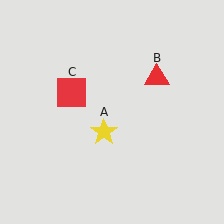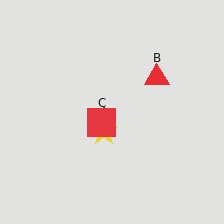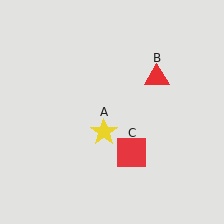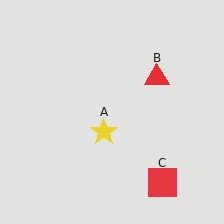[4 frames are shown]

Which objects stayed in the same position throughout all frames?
Yellow star (object A) and red triangle (object B) remained stationary.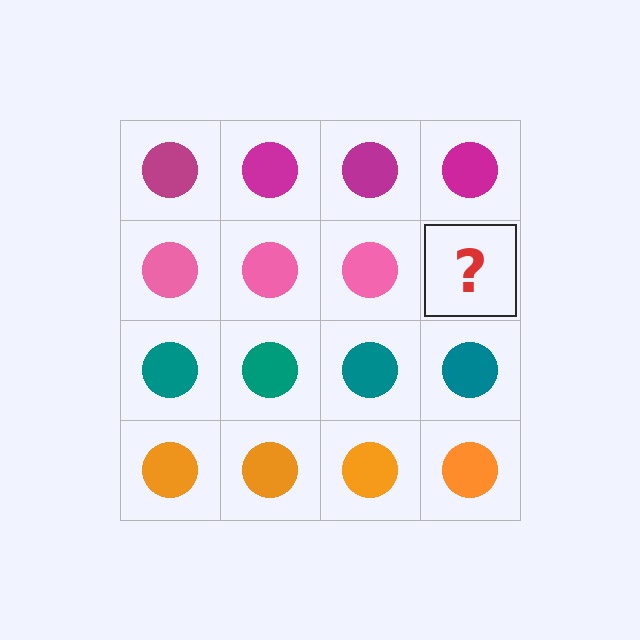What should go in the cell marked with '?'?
The missing cell should contain a pink circle.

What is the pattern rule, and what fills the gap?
The rule is that each row has a consistent color. The gap should be filled with a pink circle.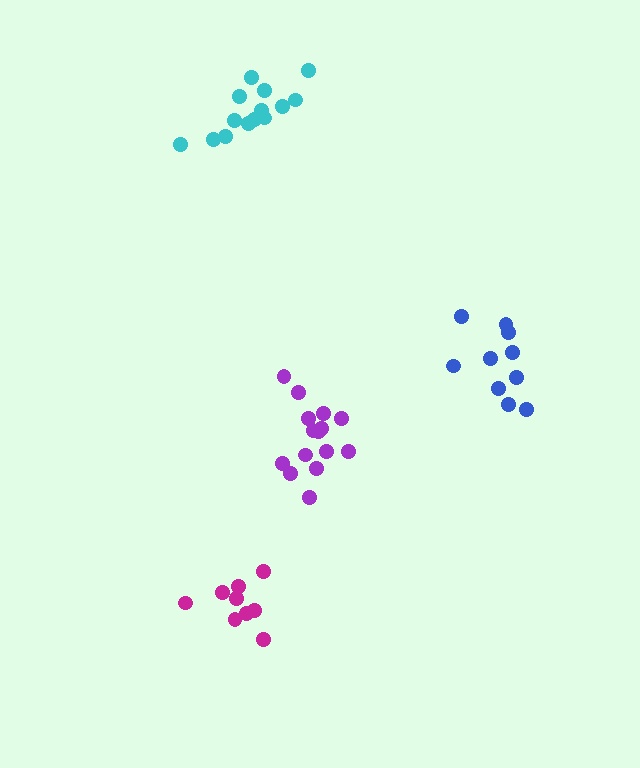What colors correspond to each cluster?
The clusters are colored: blue, purple, magenta, cyan.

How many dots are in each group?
Group 1: 10 dots, Group 2: 15 dots, Group 3: 9 dots, Group 4: 14 dots (48 total).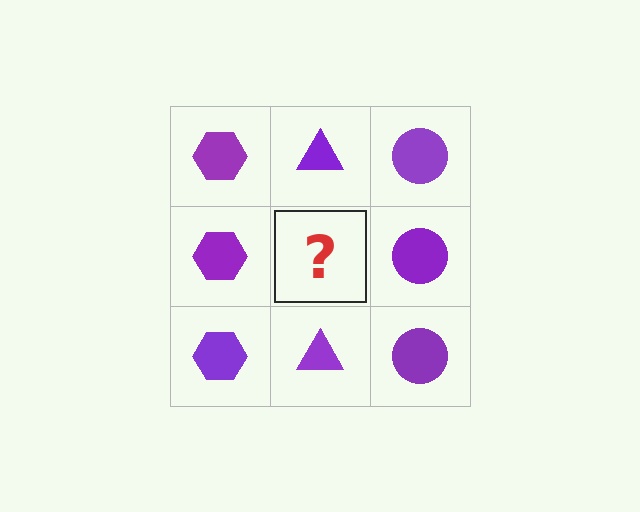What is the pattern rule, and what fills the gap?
The rule is that each column has a consistent shape. The gap should be filled with a purple triangle.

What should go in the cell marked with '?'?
The missing cell should contain a purple triangle.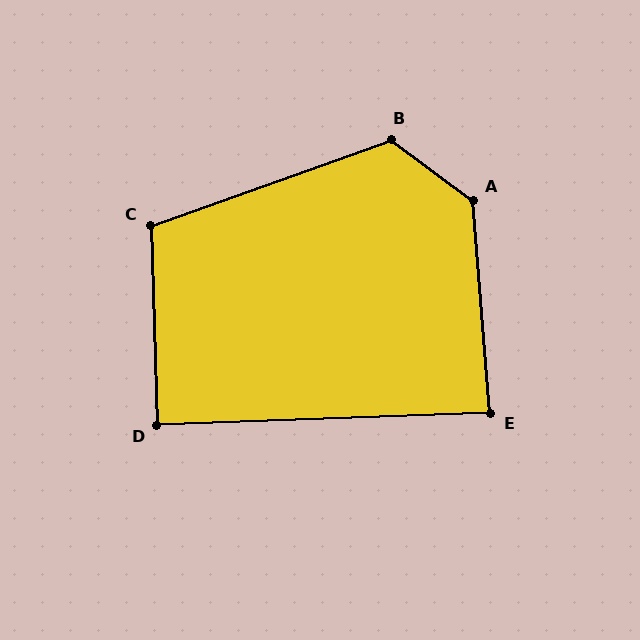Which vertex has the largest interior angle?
A, at approximately 131 degrees.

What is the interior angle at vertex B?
Approximately 124 degrees (obtuse).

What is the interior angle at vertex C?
Approximately 108 degrees (obtuse).